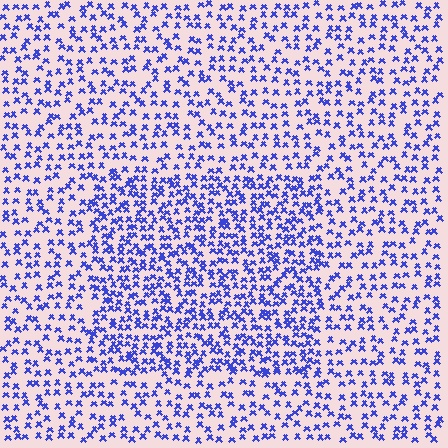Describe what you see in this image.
The image contains small blue elements arranged at two different densities. A rectangle-shaped region is visible where the elements are more densely packed than the surrounding area.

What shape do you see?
I see a rectangle.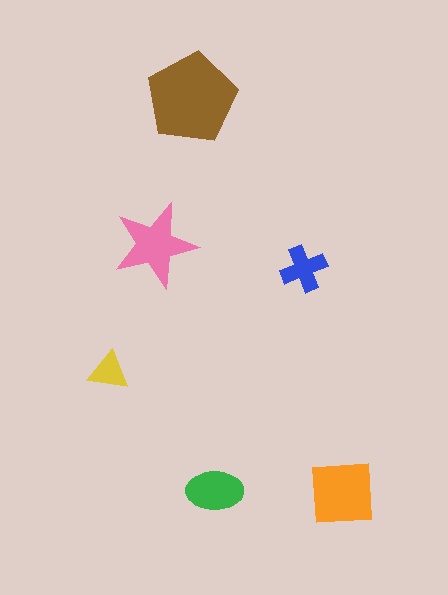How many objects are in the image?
There are 6 objects in the image.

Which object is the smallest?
The yellow triangle.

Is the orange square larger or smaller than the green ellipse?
Larger.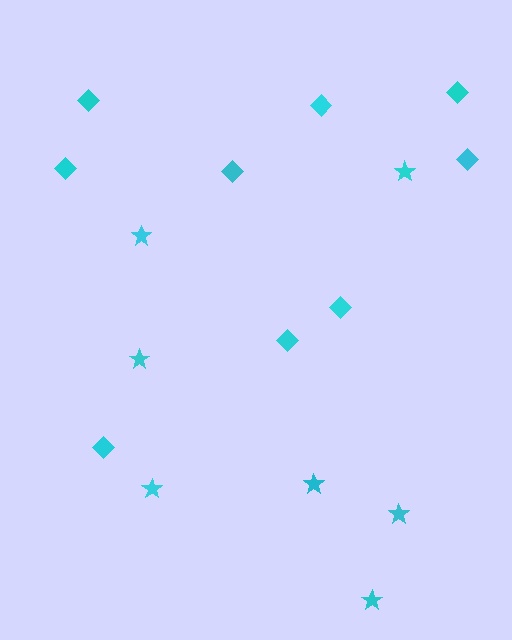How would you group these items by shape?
There are 2 groups: one group of stars (7) and one group of diamonds (9).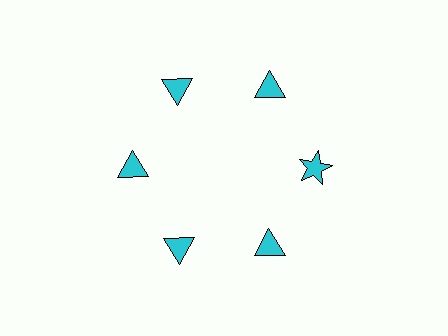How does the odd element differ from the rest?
It has a different shape: star instead of triangle.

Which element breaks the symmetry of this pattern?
The cyan star at roughly the 3 o'clock position breaks the symmetry. All other shapes are cyan triangles.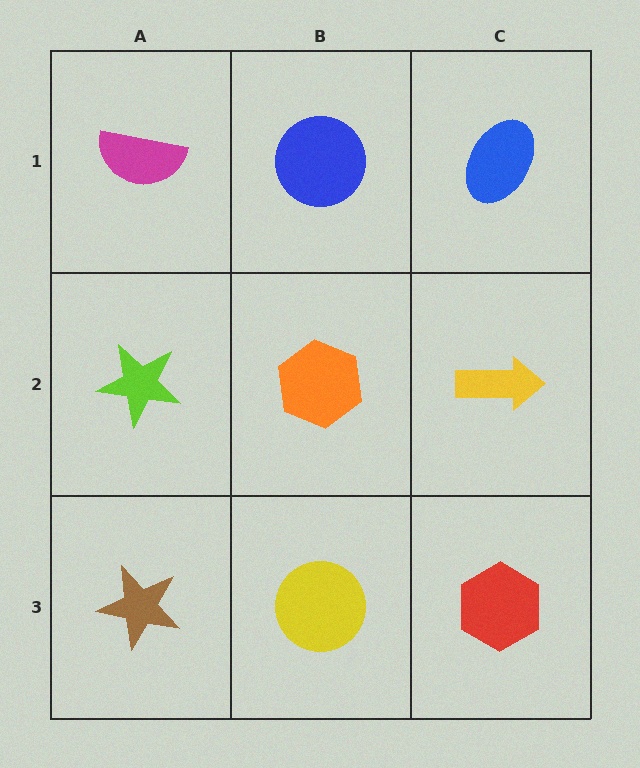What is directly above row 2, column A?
A magenta semicircle.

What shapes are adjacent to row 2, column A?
A magenta semicircle (row 1, column A), a brown star (row 3, column A), an orange hexagon (row 2, column B).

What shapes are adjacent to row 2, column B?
A blue circle (row 1, column B), a yellow circle (row 3, column B), a lime star (row 2, column A), a yellow arrow (row 2, column C).